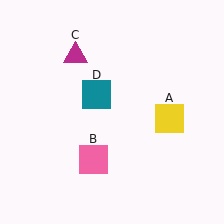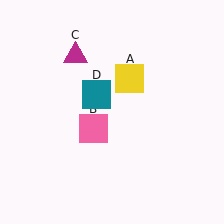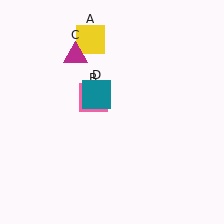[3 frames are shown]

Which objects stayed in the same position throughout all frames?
Magenta triangle (object C) and teal square (object D) remained stationary.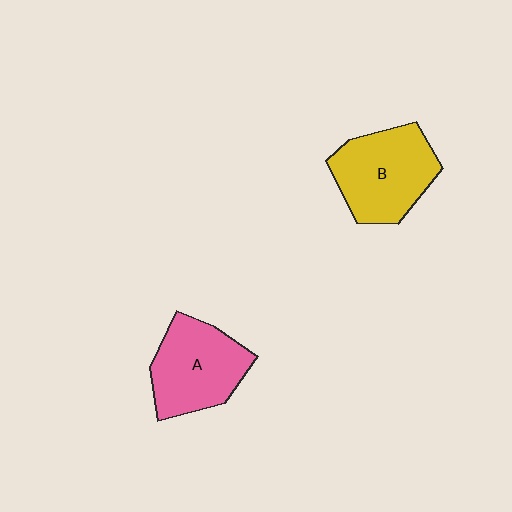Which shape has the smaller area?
Shape A (pink).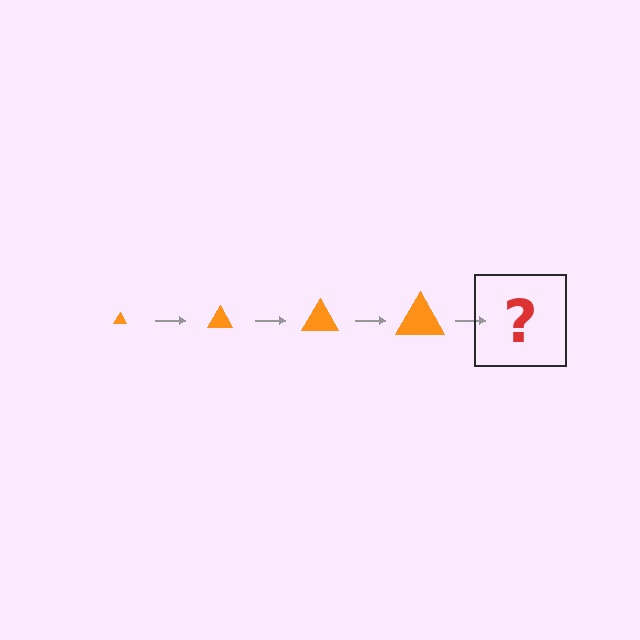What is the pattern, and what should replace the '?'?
The pattern is that the triangle gets progressively larger each step. The '?' should be an orange triangle, larger than the previous one.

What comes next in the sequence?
The next element should be an orange triangle, larger than the previous one.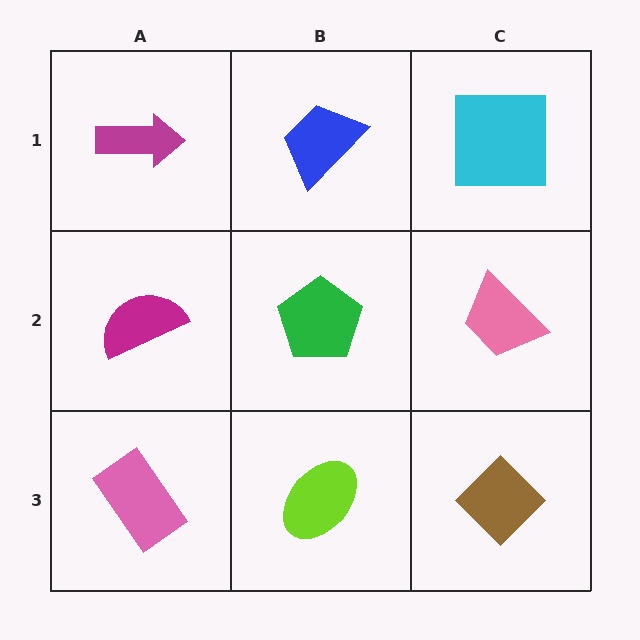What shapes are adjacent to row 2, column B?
A blue trapezoid (row 1, column B), a lime ellipse (row 3, column B), a magenta semicircle (row 2, column A), a pink trapezoid (row 2, column C).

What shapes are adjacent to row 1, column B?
A green pentagon (row 2, column B), a magenta arrow (row 1, column A), a cyan square (row 1, column C).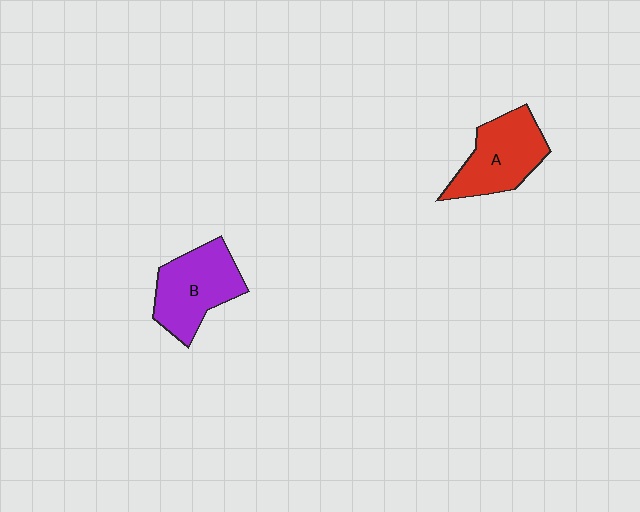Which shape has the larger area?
Shape B (purple).